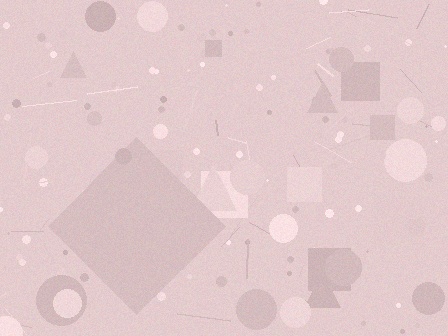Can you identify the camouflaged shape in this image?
The camouflaged shape is a diamond.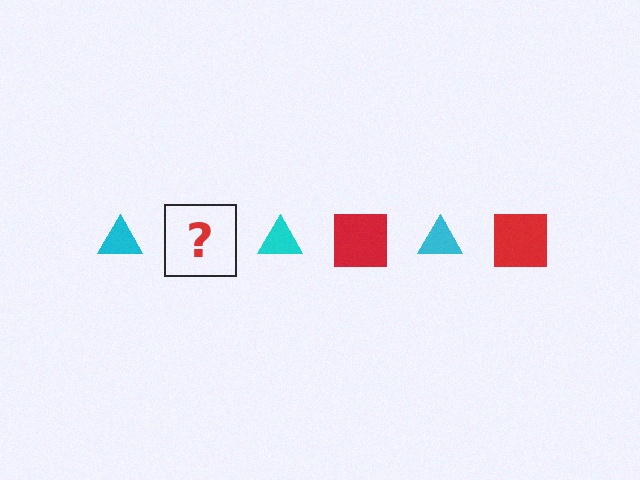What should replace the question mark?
The question mark should be replaced with a red square.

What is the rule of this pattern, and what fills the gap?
The rule is that the pattern alternates between cyan triangle and red square. The gap should be filled with a red square.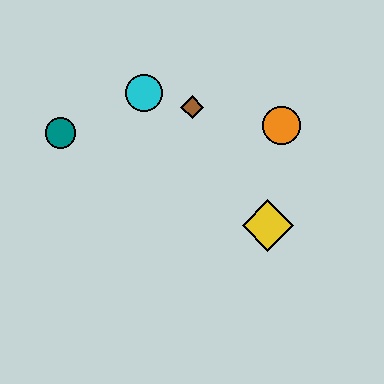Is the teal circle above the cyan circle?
No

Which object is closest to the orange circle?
The brown diamond is closest to the orange circle.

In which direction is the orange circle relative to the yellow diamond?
The orange circle is above the yellow diamond.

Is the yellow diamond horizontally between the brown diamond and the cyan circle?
No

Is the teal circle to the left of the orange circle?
Yes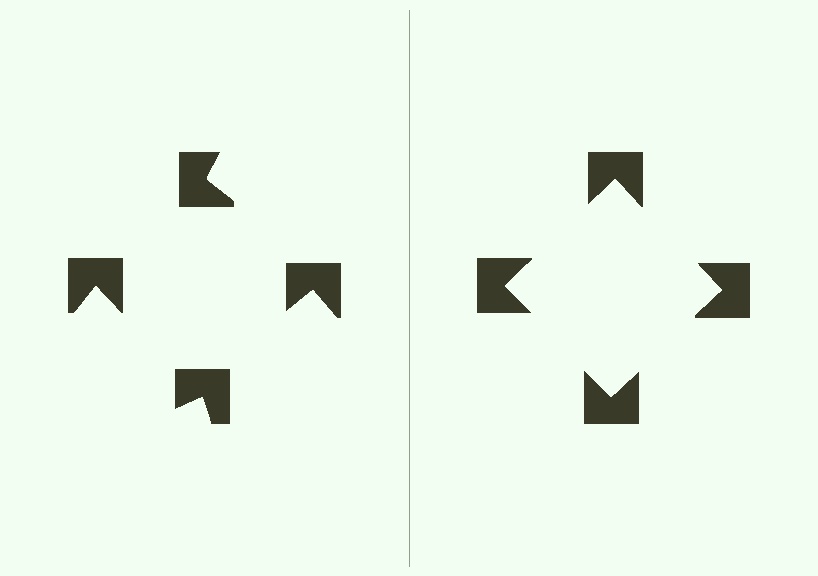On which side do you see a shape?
An illusory square appears on the right side. On the left side the wedge cuts are rotated, so no coherent shape forms.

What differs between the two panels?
The notched squares are positioned identically on both sides; only the wedge orientations differ. On the right they align to a square; on the left they are misaligned.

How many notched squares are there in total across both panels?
8 — 4 on each side.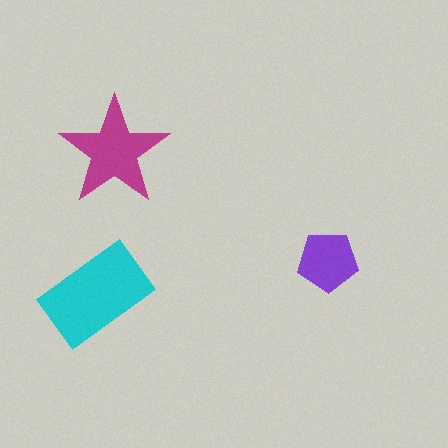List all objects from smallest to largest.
The purple pentagon, the magenta star, the cyan rectangle.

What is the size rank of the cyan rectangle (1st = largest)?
1st.